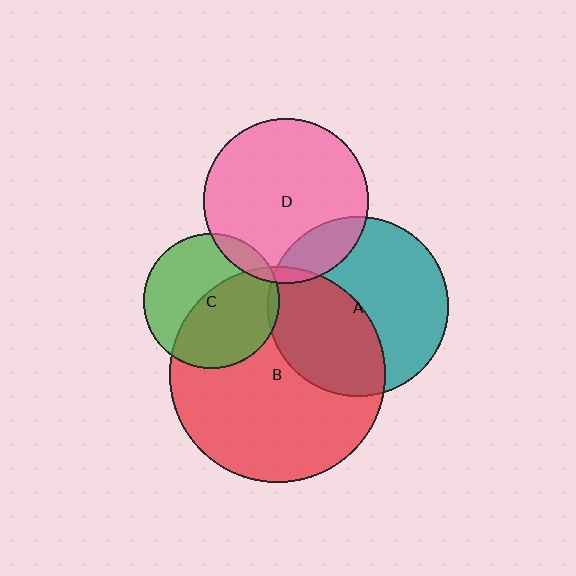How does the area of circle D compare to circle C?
Approximately 1.5 times.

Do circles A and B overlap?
Yes.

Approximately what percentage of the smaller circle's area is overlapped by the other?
Approximately 45%.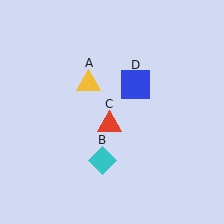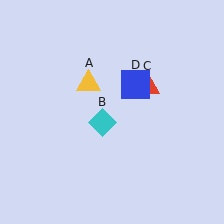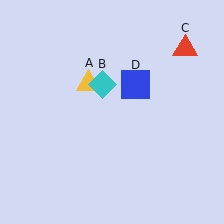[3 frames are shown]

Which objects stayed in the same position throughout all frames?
Yellow triangle (object A) and blue square (object D) remained stationary.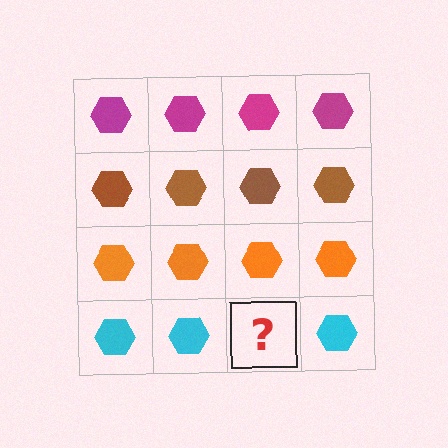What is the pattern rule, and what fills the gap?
The rule is that each row has a consistent color. The gap should be filled with a cyan hexagon.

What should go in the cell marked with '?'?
The missing cell should contain a cyan hexagon.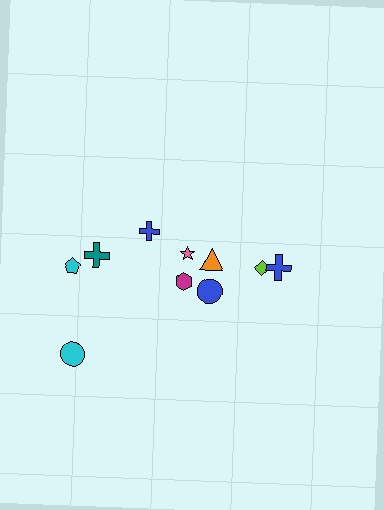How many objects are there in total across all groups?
There are 10 objects.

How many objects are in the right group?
There are 4 objects.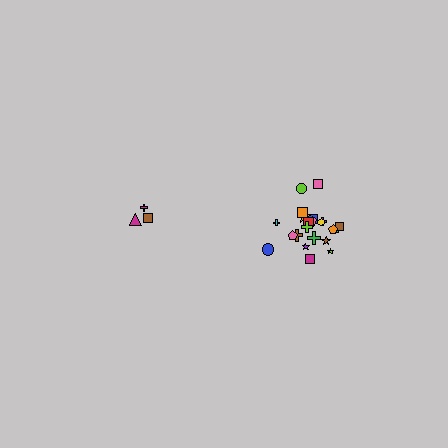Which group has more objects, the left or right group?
The right group.